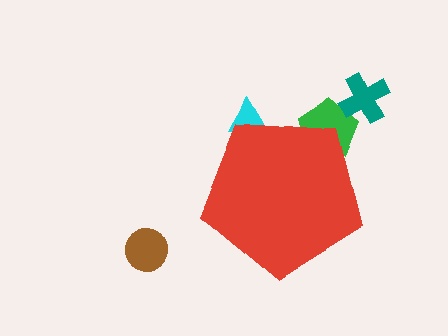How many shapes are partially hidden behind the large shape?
2 shapes are partially hidden.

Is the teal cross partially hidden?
No, the teal cross is fully visible.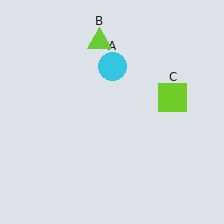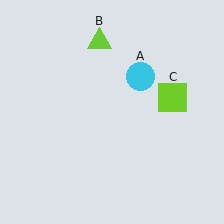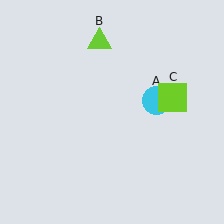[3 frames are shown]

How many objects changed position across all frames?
1 object changed position: cyan circle (object A).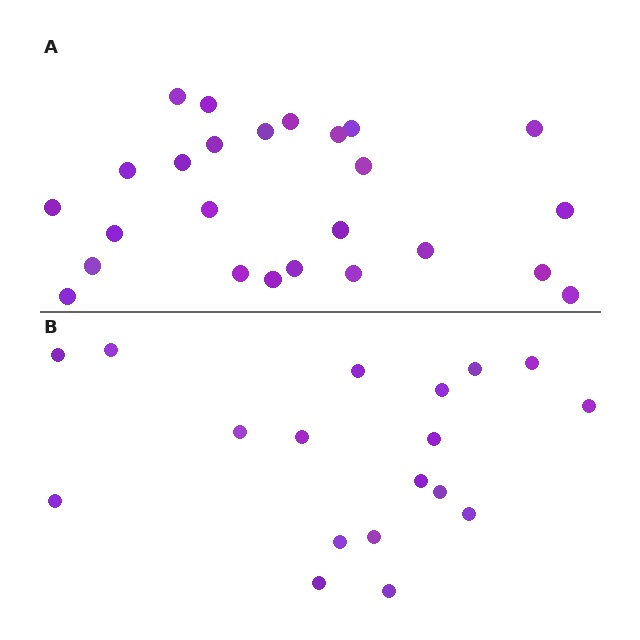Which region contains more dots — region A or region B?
Region A (the top region) has more dots.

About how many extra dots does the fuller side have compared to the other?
Region A has roughly 8 or so more dots than region B.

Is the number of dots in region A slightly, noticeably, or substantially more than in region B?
Region A has noticeably more, but not dramatically so. The ratio is roughly 1.4 to 1.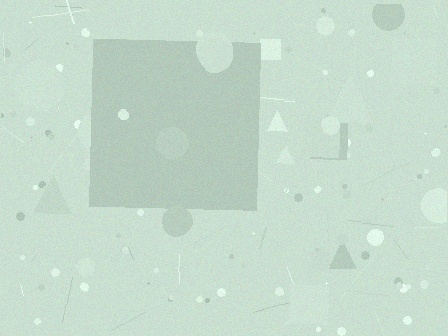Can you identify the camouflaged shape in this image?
The camouflaged shape is a square.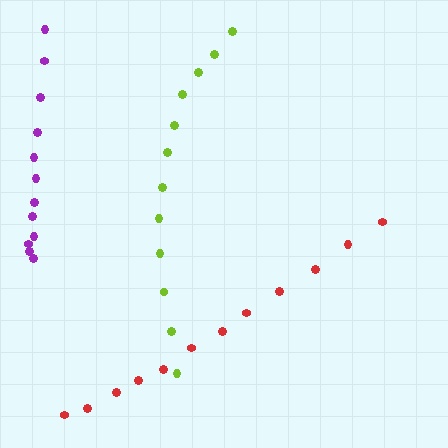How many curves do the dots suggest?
There are 3 distinct paths.